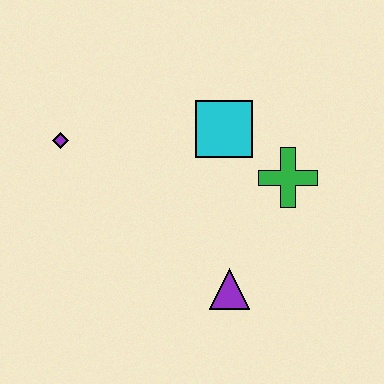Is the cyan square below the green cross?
No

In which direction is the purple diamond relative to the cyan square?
The purple diamond is to the left of the cyan square.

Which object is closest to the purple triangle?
The green cross is closest to the purple triangle.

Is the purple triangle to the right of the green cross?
No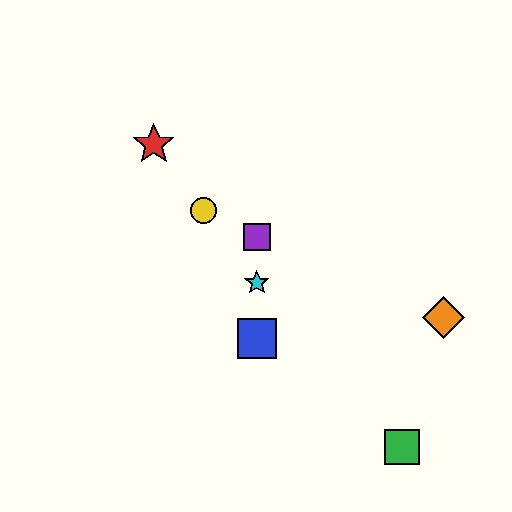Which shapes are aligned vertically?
The blue square, the purple square, the cyan star are aligned vertically.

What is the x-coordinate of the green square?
The green square is at x≈402.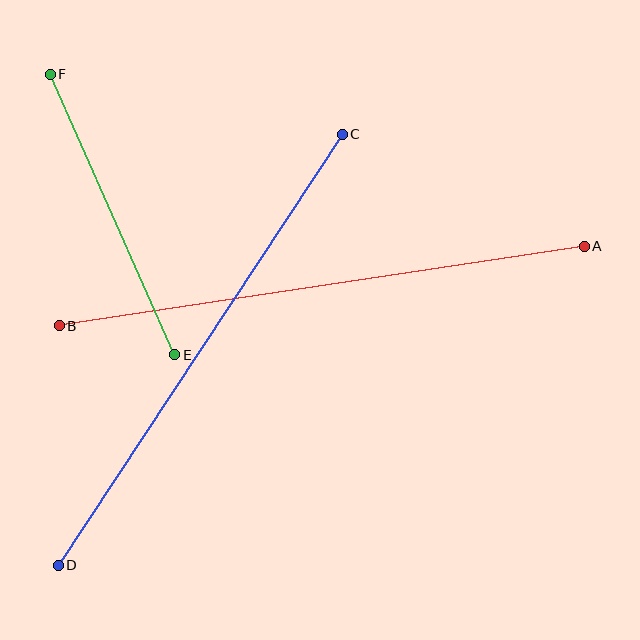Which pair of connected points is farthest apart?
Points A and B are farthest apart.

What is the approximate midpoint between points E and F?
The midpoint is at approximately (112, 215) pixels.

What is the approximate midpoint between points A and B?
The midpoint is at approximately (322, 286) pixels.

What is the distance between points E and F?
The distance is approximately 307 pixels.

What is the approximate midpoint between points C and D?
The midpoint is at approximately (200, 350) pixels.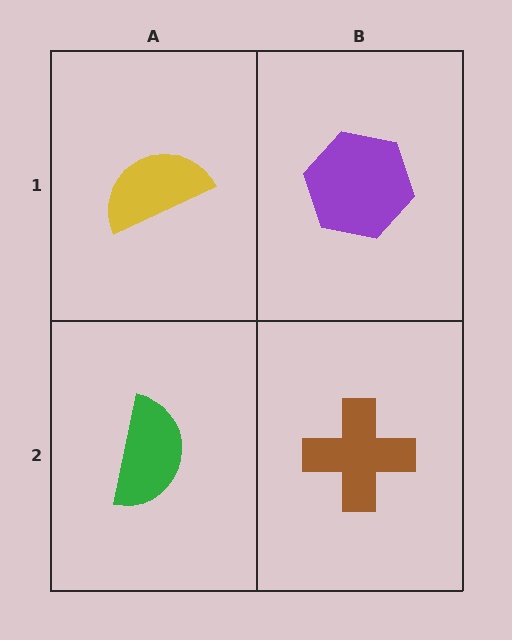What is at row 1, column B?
A purple hexagon.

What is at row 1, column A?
A yellow semicircle.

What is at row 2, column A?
A green semicircle.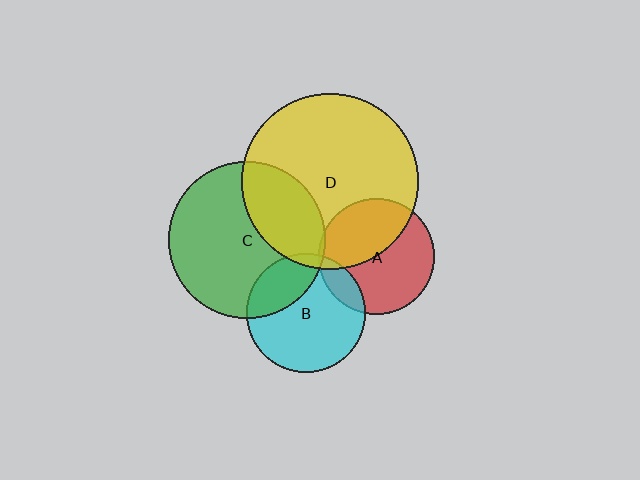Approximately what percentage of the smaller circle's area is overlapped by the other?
Approximately 45%.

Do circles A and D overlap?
Yes.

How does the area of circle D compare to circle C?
Approximately 1.3 times.